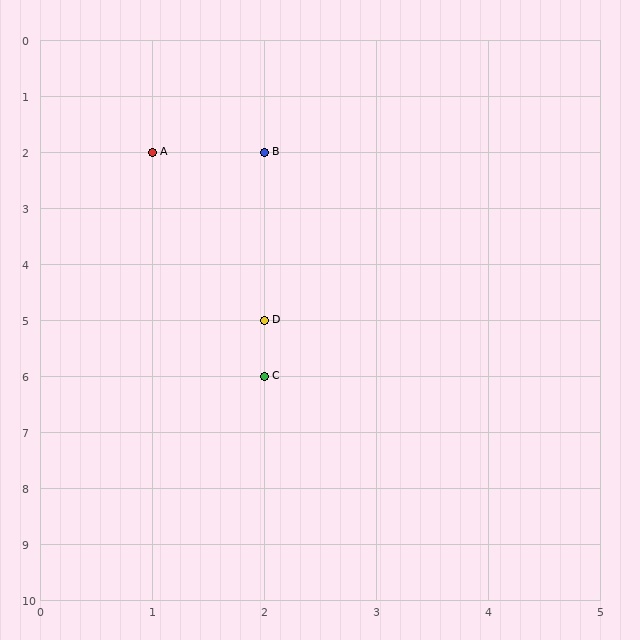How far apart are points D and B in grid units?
Points D and B are 3 rows apart.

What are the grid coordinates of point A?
Point A is at grid coordinates (1, 2).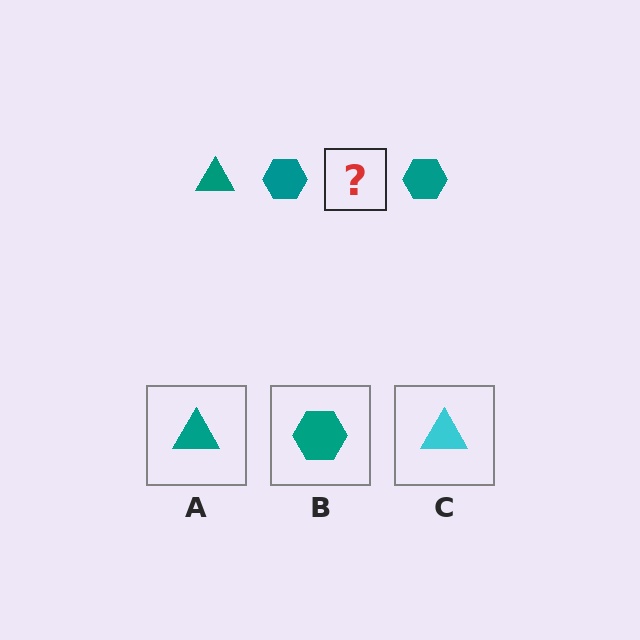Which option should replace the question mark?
Option A.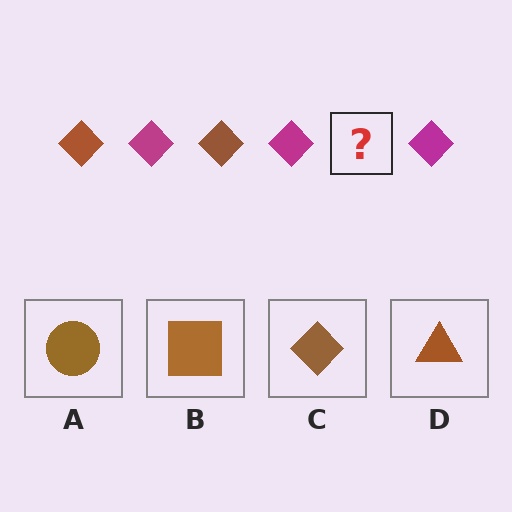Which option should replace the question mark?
Option C.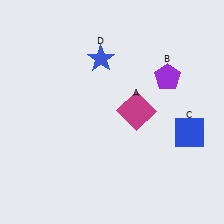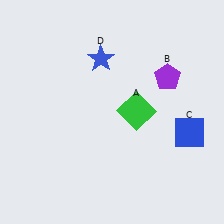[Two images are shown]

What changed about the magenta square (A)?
In Image 1, A is magenta. In Image 2, it changed to green.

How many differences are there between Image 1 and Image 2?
There is 1 difference between the two images.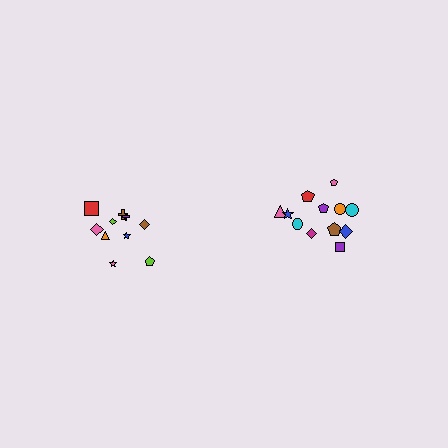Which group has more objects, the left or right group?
The right group.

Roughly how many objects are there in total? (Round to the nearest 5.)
Roughly 20 objects in total.